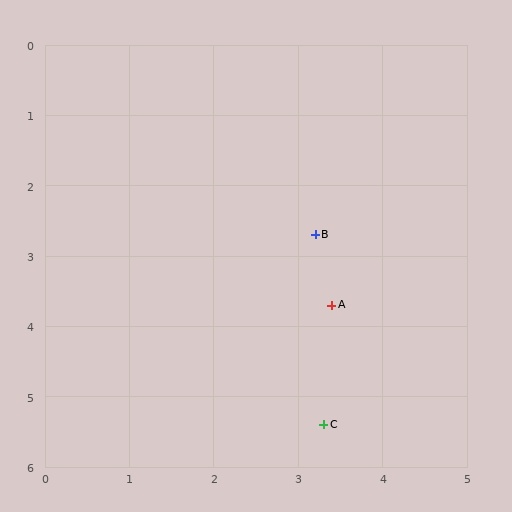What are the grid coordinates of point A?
Point A is at approximately (3.4, 3.7).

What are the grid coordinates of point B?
Point B is at approximately (3.2, 2.7).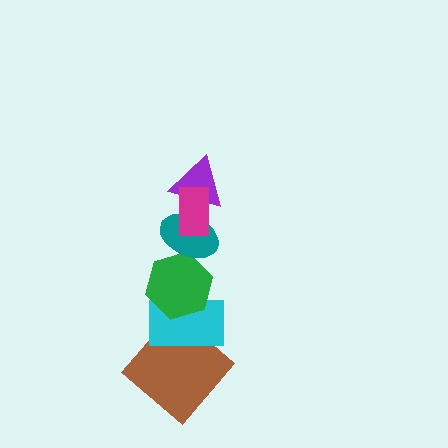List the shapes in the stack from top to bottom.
From top to bottom: the magenta rectangle, the purple triangle, the teal ellipse, the green hexagon, the cyan rectangle, the brown diamond.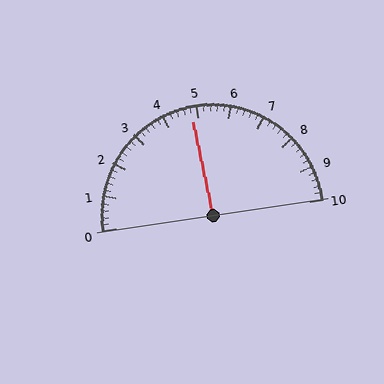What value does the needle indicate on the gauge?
The needle indicates approximately 4.8.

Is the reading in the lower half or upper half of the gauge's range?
The reading is in the lower half of the range (0 to 10).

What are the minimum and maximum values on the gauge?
The gauge ranges from 0 to 10.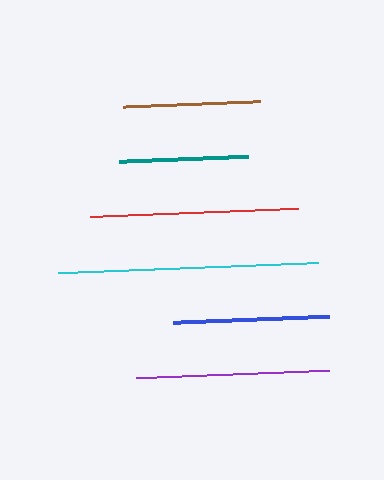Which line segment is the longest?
The cyan line is the longest at approximately 259 pixels.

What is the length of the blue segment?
The blue segment is approximately 156 pixels long.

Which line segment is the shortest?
The teal line is the shortest at approximately 130 pixels.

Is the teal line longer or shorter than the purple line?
The purple line is longer than the teal line.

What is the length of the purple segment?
The purple segment is approximately 194 pixels long.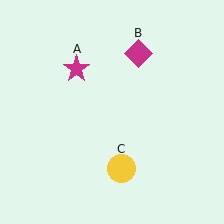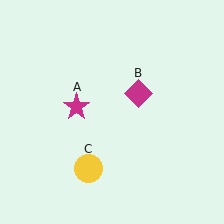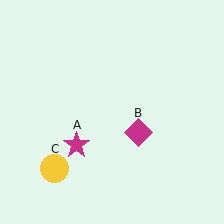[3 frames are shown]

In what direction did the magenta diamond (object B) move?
The magenta diamond (object B) moved down.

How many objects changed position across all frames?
3 objects changed position: magenta star (object A), magenta diamond (object B), yellow circle (object C).